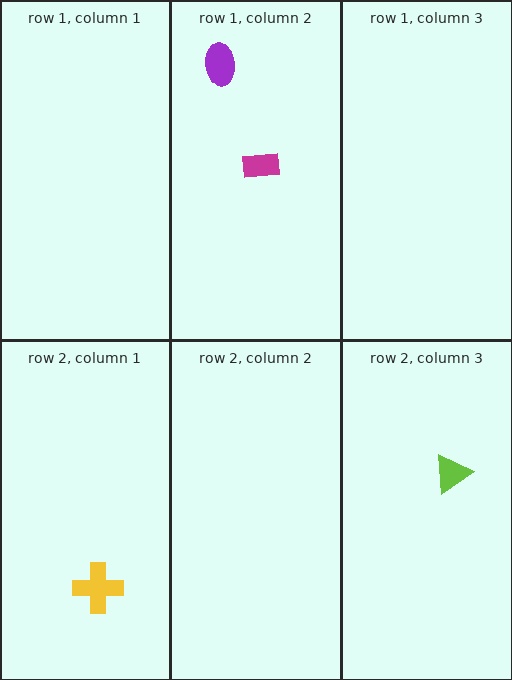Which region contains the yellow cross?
The row 2, column 1 region.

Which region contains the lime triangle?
The row 2, column 3 region.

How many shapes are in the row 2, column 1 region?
1.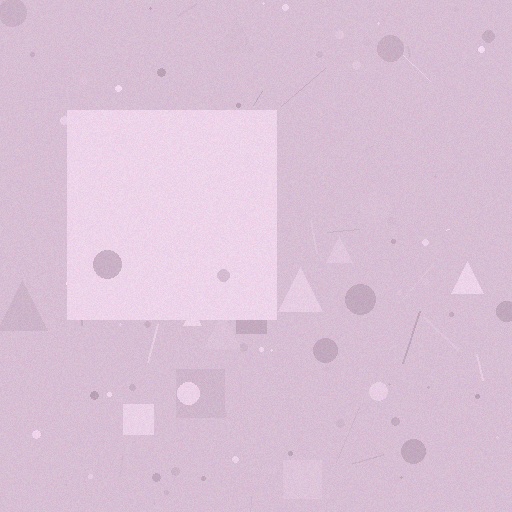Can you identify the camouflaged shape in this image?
The camouflaged shape is a square.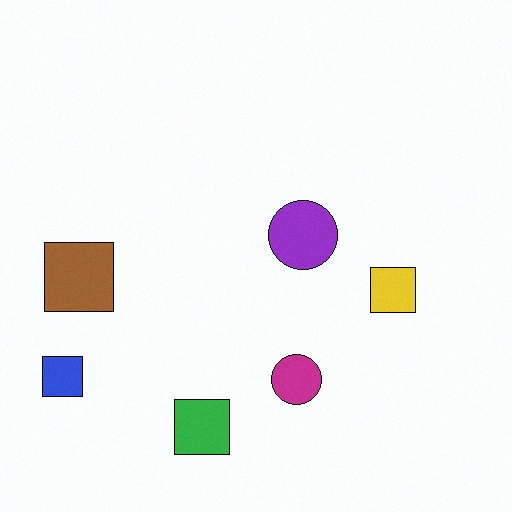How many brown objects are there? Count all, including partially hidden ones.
There is 1 brown object.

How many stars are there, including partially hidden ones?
There are no stars.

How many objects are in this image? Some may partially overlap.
There are 6 objects.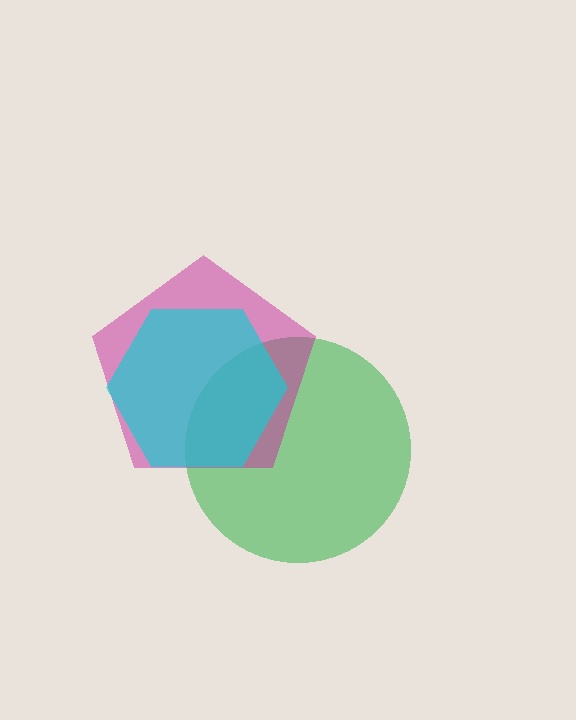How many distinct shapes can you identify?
There are 3 distinct shapes: a green circle, a magenta pentagon, a cyan hexagon.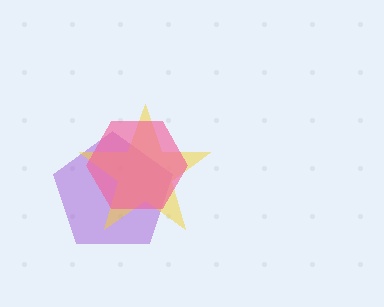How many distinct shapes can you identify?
There are 3 distinct shapes: a purple pentagon, a yellow star, a pink hexagon.